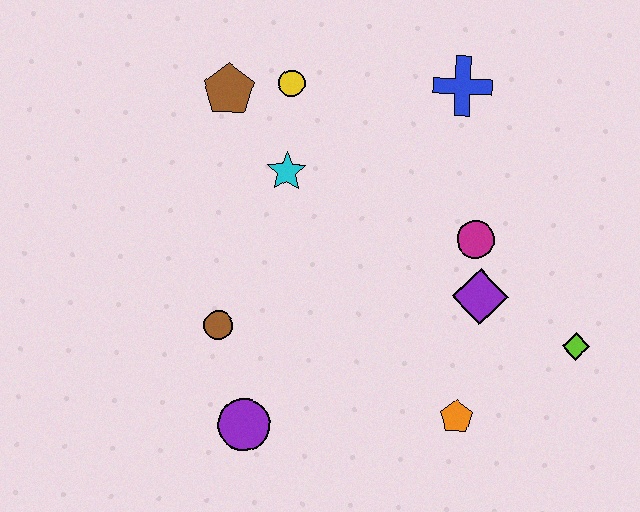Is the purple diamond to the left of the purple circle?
No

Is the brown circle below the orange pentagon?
No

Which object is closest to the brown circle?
The purple circle is closest to the brown circle.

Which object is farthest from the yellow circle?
The lime diamond is farthest from the yellow circle.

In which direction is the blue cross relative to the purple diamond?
The blue cross is above the purple diamond.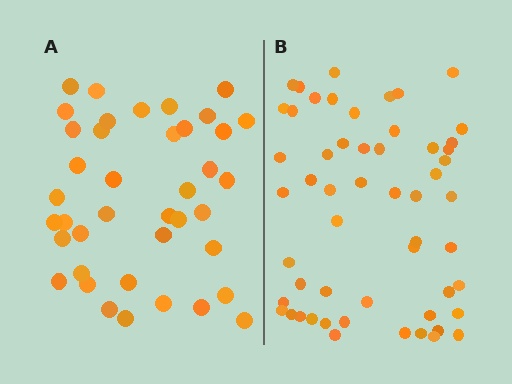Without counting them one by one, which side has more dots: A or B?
Region B (the right region) has more dots.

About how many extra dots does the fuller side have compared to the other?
Region B has approximately 15 more dots than region A.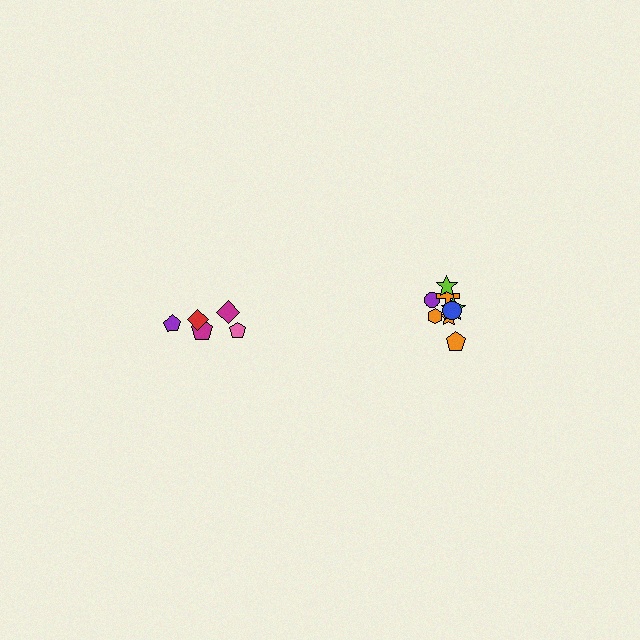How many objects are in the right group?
There are 8 objects.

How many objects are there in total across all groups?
There are 13 objects.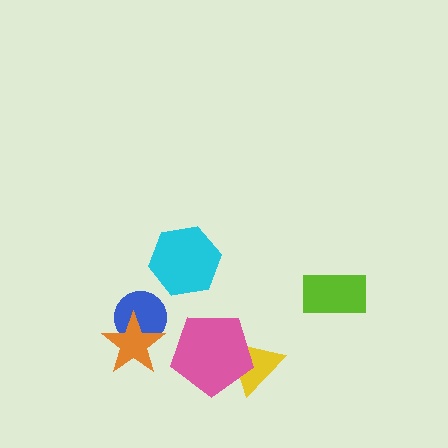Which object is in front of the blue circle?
The orange star is in front of the blue circle.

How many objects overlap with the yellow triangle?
1 object overlaps with the yellow triangle.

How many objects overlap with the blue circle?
1 object overlaps with the blue circle.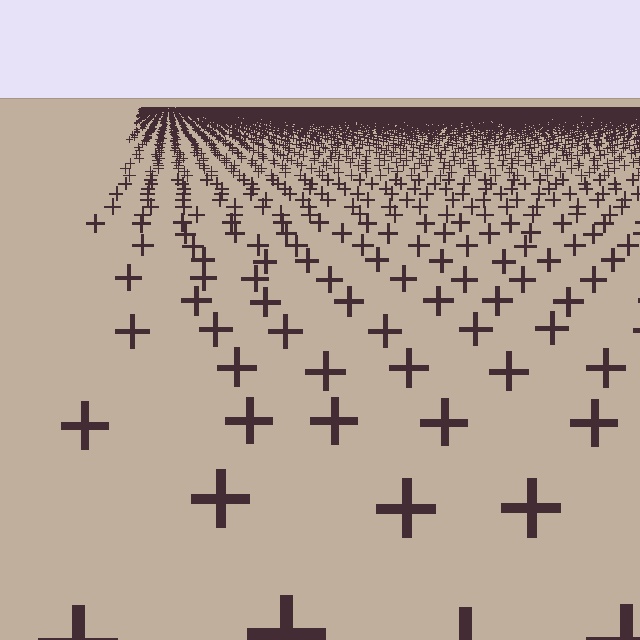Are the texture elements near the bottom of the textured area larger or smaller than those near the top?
Larger. Near the bottom, elements are closer to the viewer and appear at a bigger on-screen size.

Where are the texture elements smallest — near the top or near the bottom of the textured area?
Near the top.